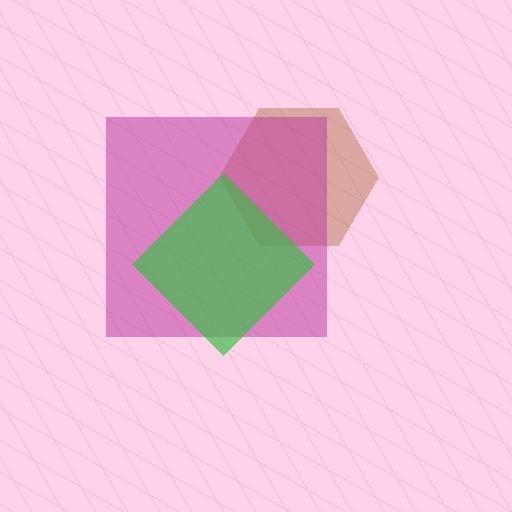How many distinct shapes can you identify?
There are 3 distinct shapes: a brown hexagon, a magenta square, a green diamond.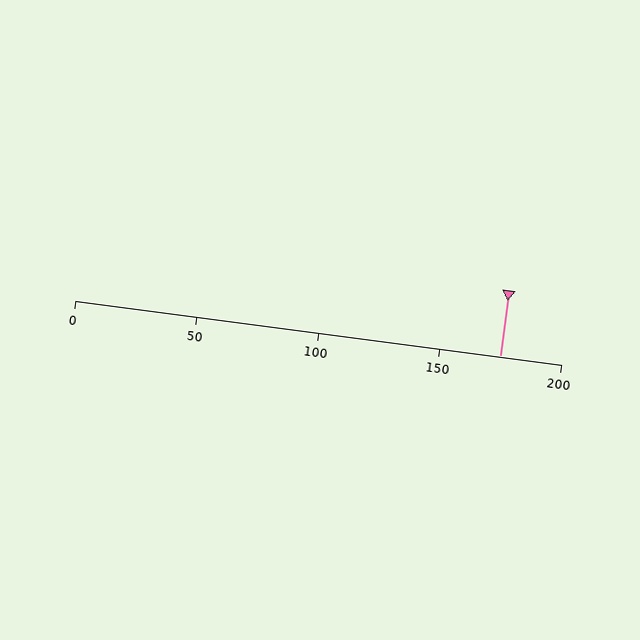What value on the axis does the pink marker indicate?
The marker indicates approximately 175.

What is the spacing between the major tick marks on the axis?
The major ticks are spaced 50 apart.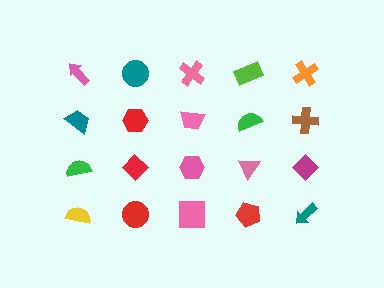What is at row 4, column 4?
A red pentagon.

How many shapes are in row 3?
5 shapes.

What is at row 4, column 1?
A yellow semicircle.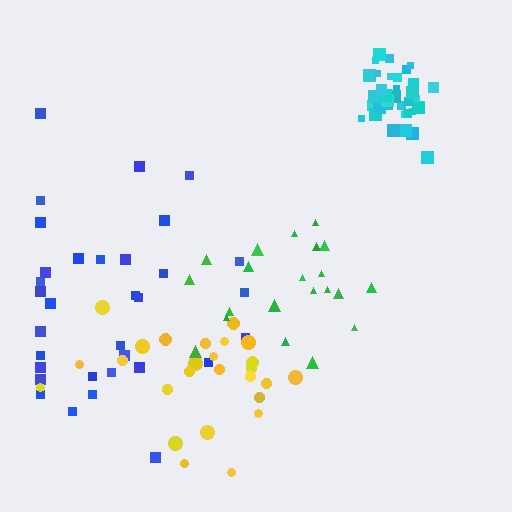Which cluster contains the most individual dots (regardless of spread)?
Cyan (35).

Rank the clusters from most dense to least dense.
cyan, green, yellow, blue.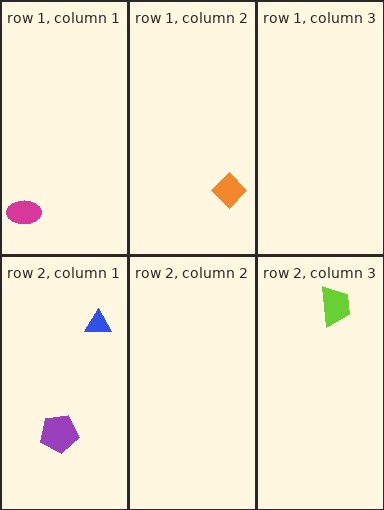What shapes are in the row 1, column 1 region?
The magenta ellipse.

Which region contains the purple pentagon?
The row 2, column 1 region.